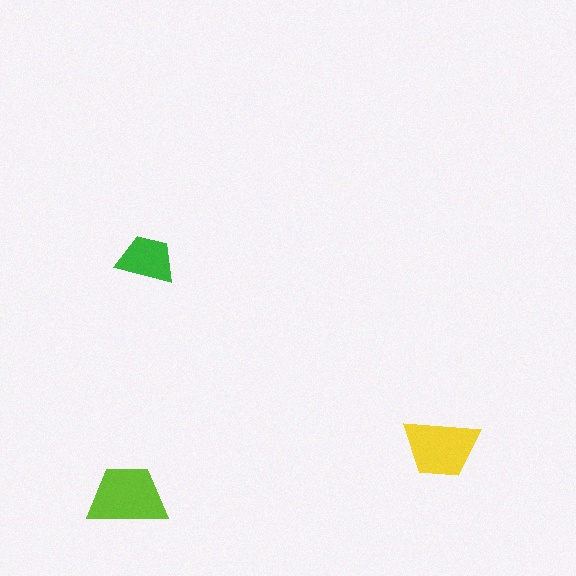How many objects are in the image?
There are 3 objects in the image.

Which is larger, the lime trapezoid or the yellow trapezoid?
The lime one.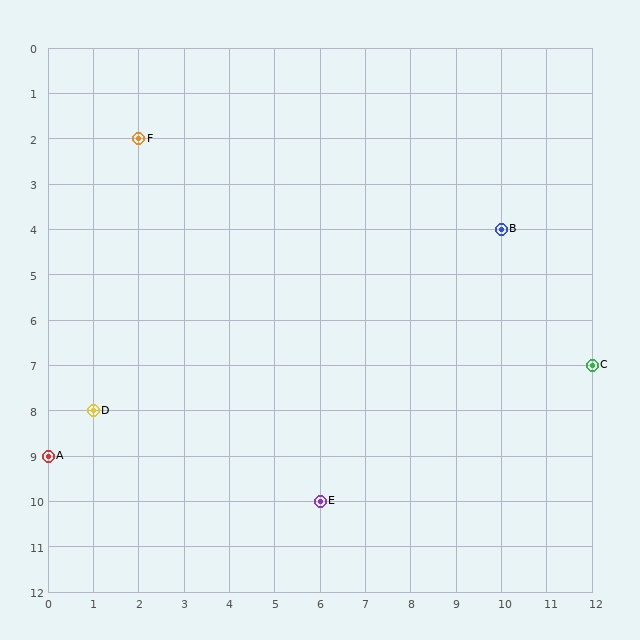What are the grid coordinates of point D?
Point D is at grid coordinates (1, 8).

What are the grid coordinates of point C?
Point C is at grid coordinates (12, 7).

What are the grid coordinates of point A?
Point A is at grid coordinates (0, 9).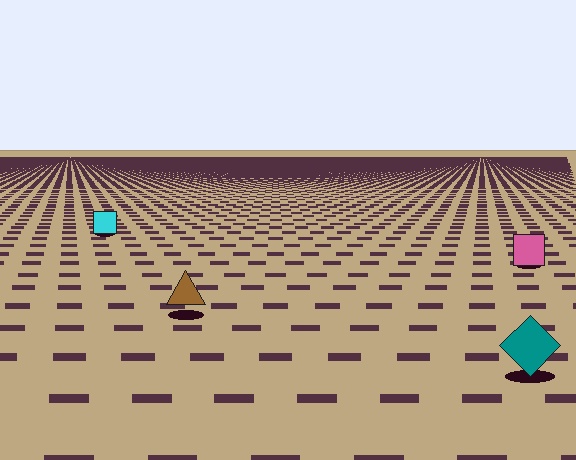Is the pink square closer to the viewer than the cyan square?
Yes. The pink square is closer — you can tell from the texture gradient: the ground texture is coarser near it.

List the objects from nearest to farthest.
From nearest to farthest: the teal diamond, the brown triangle, the pink square, the cyan square.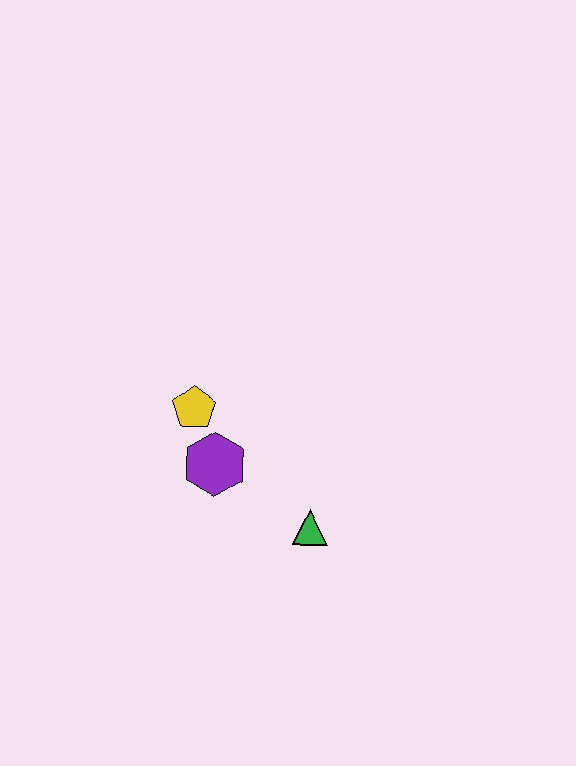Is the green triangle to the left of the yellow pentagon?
No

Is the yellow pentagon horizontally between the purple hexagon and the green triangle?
No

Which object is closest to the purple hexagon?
The yellow pentagon is closest to the purple hexagon.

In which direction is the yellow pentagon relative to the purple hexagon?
The yellow pentagon is above the purple hexagon.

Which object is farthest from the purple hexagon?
The green triangle is farthest from the purple hexagon.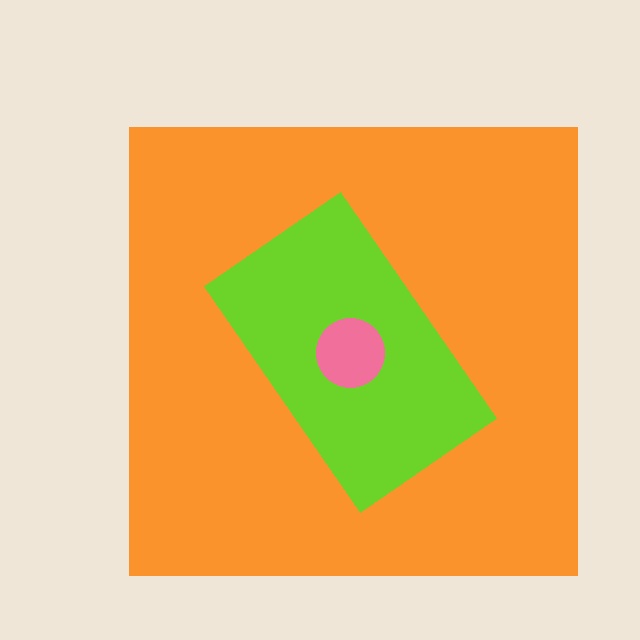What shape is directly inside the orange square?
The lime rectangle.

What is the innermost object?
The pink circle.